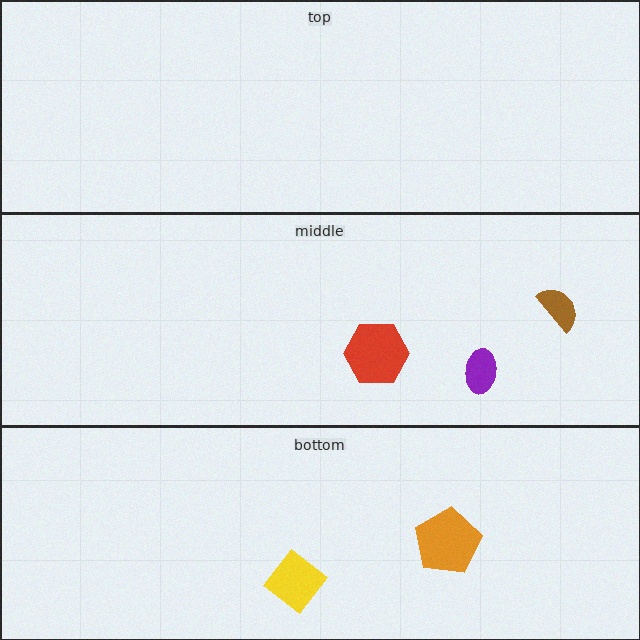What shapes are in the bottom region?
The yellow diamond, the orange pentagon.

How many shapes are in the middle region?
3.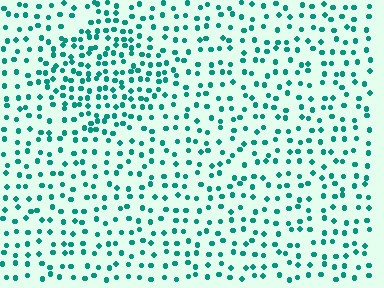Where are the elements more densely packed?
The elements are more densely packed inside the diamond boundary.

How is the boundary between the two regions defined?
The boundary is defined by a change in element density (approximately 1.8x ratio). All elements are the same color, size, and shape.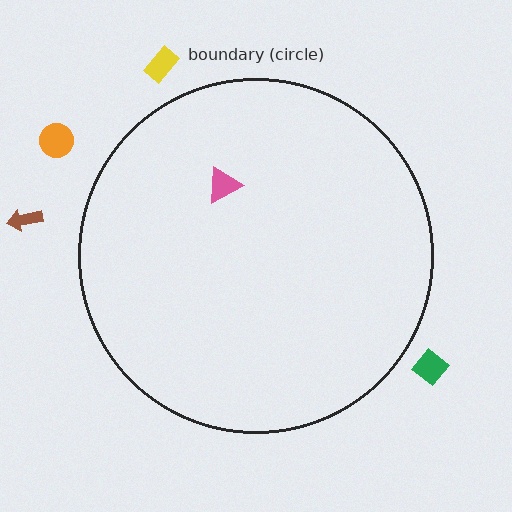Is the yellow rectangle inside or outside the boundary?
Outside.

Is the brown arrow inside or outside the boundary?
Outside.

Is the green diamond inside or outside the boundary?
Outside.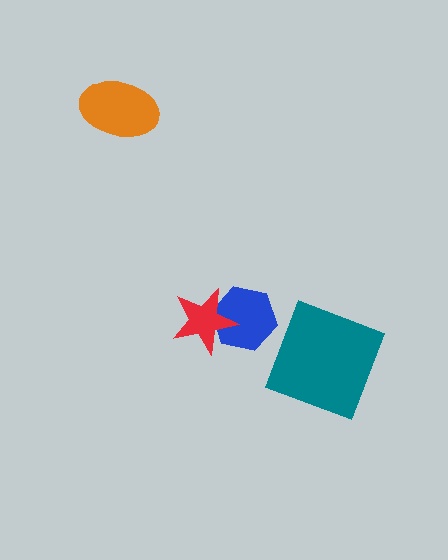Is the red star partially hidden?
No, no other shape covers it.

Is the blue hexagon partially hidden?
Yes, it is partially covered by another shape.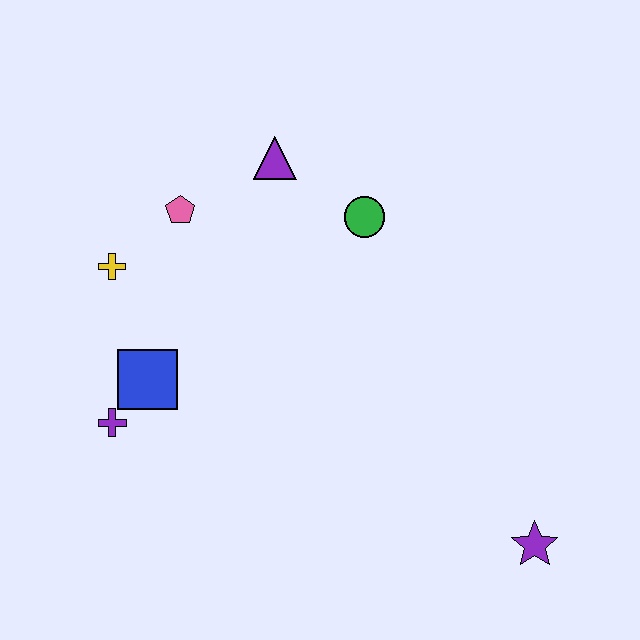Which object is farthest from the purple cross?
The purple star is farthest from the purple cross.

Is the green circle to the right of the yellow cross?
Yes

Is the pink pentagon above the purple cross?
Yes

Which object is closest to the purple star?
The green circle is closest to the purple star.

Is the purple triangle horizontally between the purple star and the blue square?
Yes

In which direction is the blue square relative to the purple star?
The blue square is to the left of the purple star.